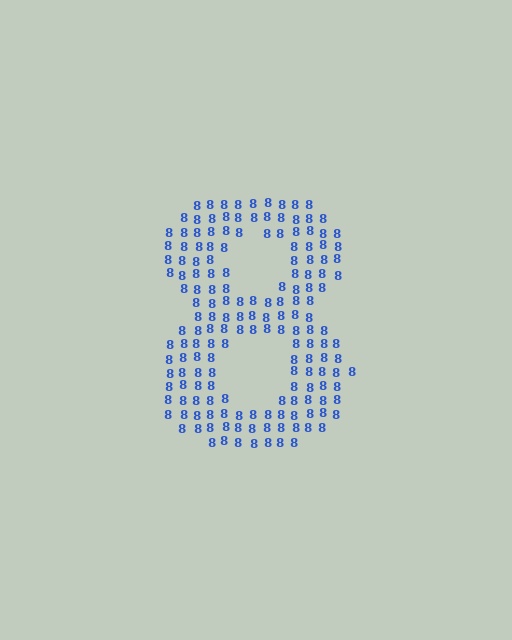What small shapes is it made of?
It is made of small digit 8's.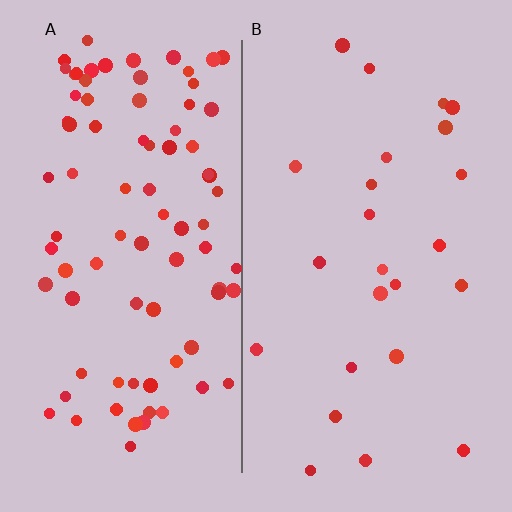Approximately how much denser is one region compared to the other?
Approximately 3.5× — region A over region B.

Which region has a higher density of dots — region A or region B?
A (the left).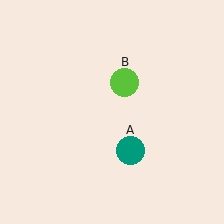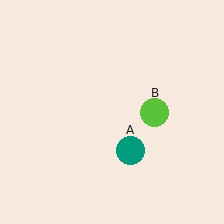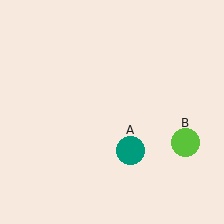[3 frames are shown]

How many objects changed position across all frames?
1 object changed position: lime circle (object B).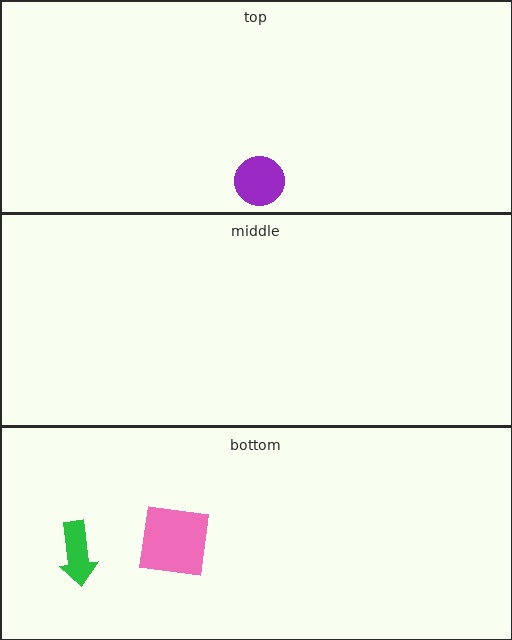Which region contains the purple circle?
The top region.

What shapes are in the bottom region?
The pink square, the green arrow.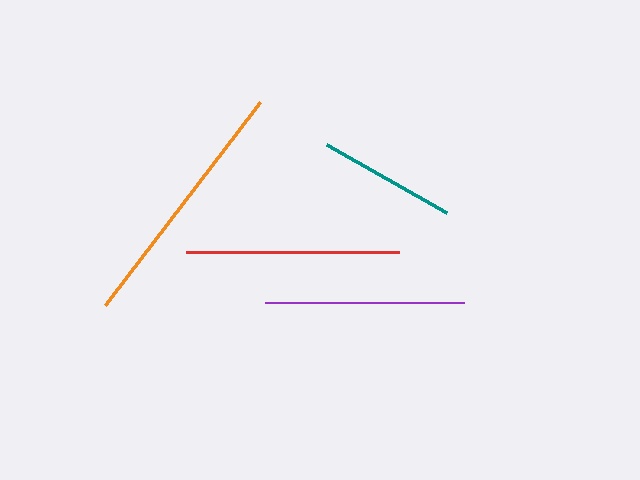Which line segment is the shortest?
The teal line is the shortest at approximately 139 pixels.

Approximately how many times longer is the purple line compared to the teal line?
The purple line is approximately 1.4 times the length of the teal line.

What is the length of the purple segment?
The purple segment is approximately 199 pixels long.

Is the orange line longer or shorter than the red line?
The orange line is longer than the red line.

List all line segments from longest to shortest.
From longest to shortest: orange, red, purple, teal.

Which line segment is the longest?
The orange line is the longest at approximately 256 pixels.